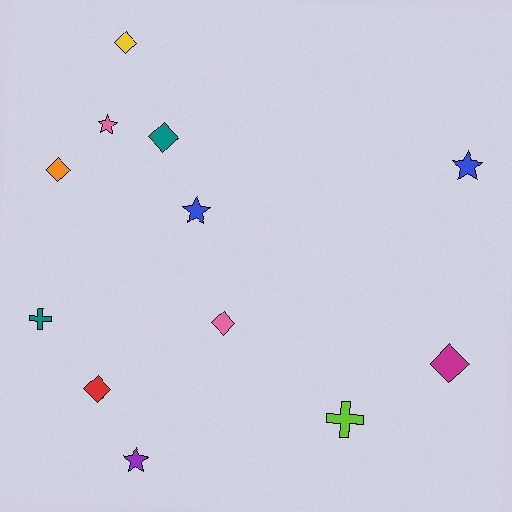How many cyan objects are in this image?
There are no cyan objects.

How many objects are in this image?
There are 12 objects.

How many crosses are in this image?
There are 2 crosses.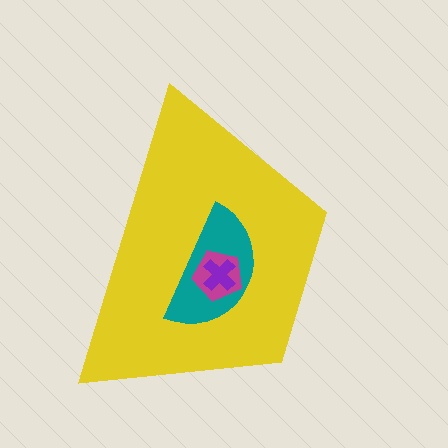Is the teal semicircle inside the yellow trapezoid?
Yes.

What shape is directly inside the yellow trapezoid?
The teal semicircle.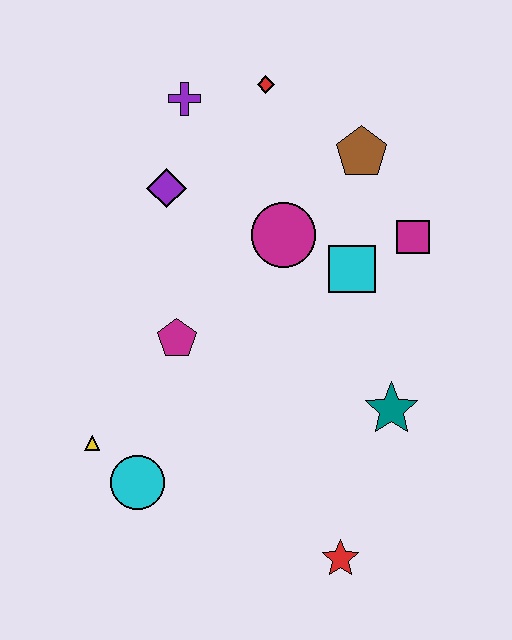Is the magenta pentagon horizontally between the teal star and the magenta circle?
No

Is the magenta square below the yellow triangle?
No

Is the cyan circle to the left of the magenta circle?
Yes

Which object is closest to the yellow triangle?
The cyan circle is closest to the yellow triangle.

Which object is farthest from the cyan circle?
The red diamond is farthest from the cyan circle.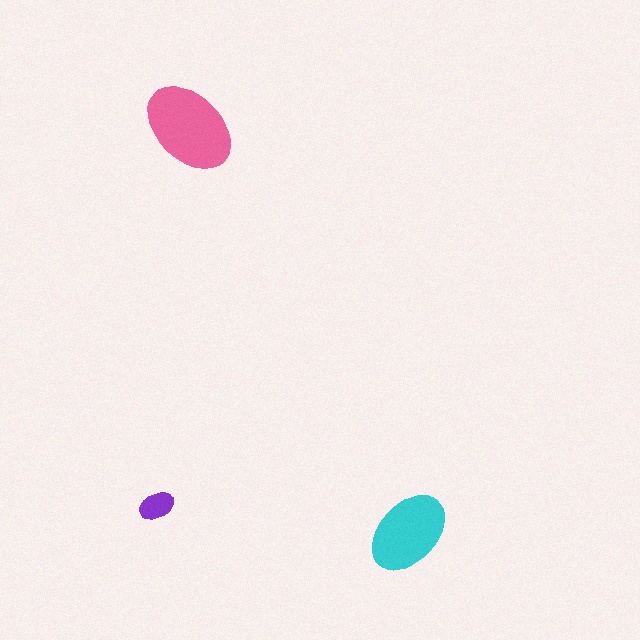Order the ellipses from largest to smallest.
the pink one, the cyan one, the purple one.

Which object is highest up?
The pink ellipse is topmost.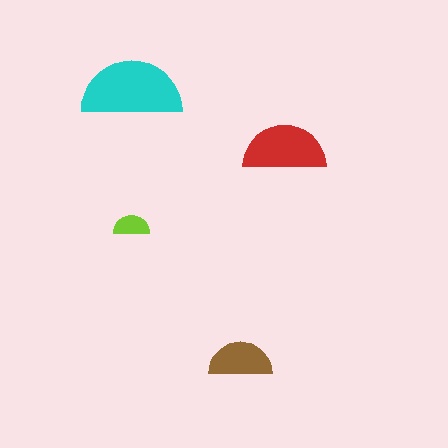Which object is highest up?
The cyan semicircle is topmost.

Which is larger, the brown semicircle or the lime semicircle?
The brown one.